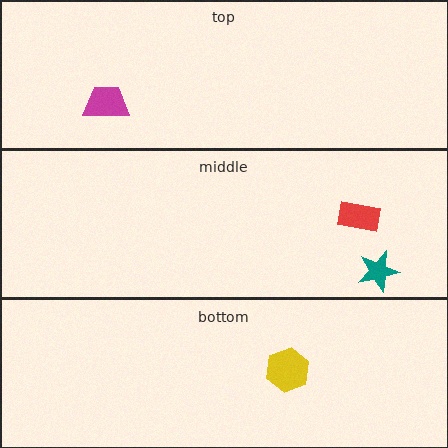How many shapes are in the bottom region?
1.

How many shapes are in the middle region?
2.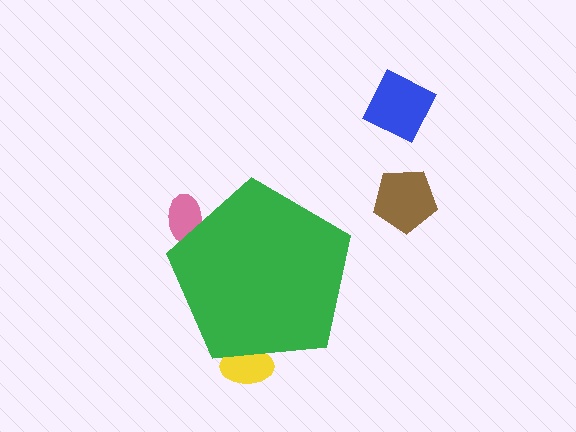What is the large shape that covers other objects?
A green pentagon.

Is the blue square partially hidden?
No, the blue square is fully visible.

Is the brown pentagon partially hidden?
No, the brown pentagon is fully visible.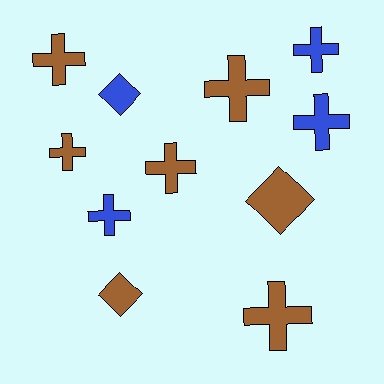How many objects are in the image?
There are 11 objects.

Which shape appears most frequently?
Cross, with 8 objects.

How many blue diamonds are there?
There is 1 blue diamond.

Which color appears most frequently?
Brown, with 7 objects.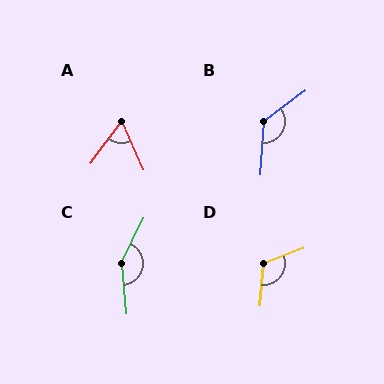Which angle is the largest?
C, at approximately 148 degrees.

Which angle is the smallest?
A, at approximately 61 degrees.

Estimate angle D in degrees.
Approximately 115 degrees.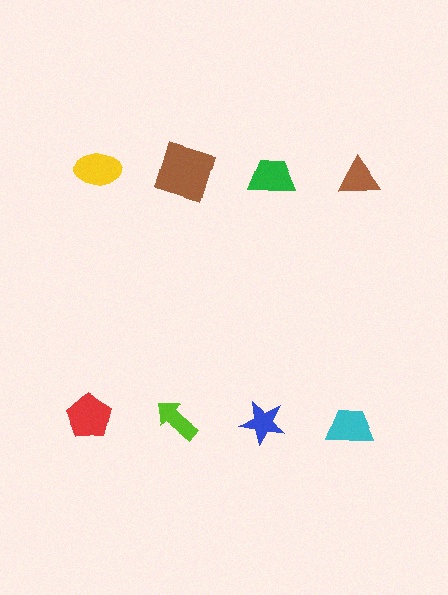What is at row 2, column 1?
A red pentagon.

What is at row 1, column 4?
A brown triangle.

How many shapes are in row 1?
4 shapes.